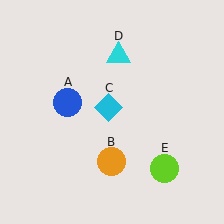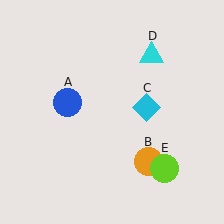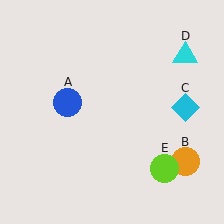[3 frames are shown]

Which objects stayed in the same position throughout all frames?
Blue circle (object A) and lime circle (object E) remained stationary.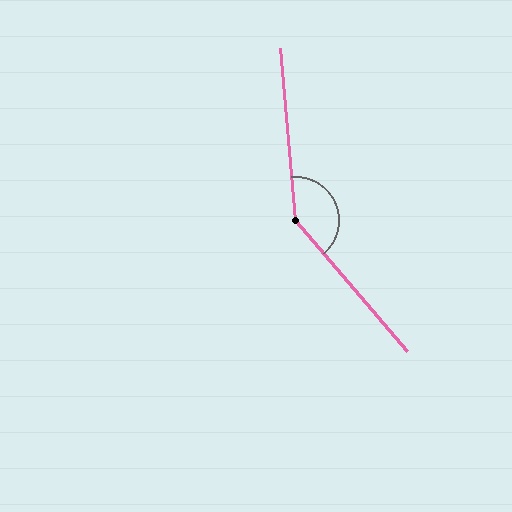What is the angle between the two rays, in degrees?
Approximately 145 degrees.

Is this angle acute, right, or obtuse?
It is obtuse.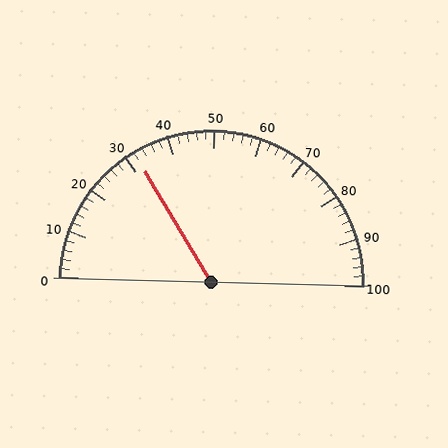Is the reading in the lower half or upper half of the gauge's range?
The reading is in the lower half of the range (0 to 100).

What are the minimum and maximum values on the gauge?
The gauge ranges from 0 to 100.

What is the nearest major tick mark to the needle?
The nearest major tick mark is 30.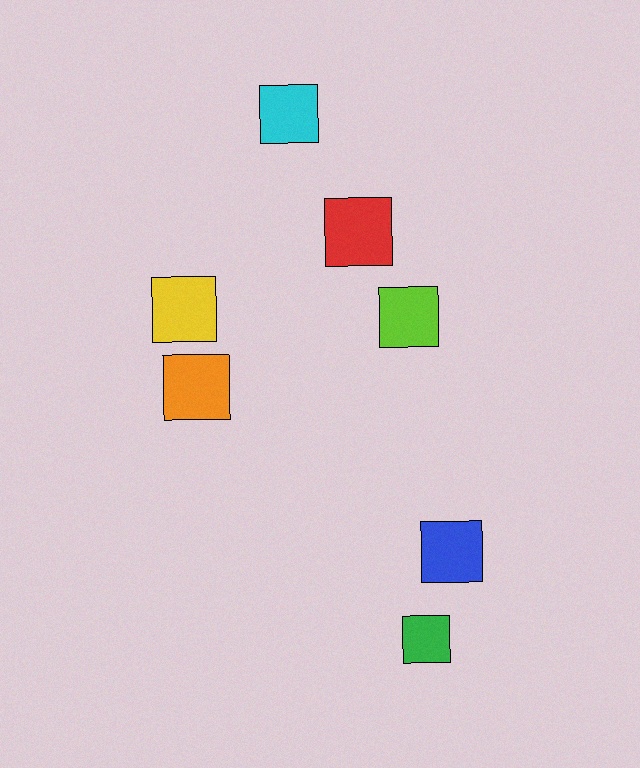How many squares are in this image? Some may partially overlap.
There are 7 squares.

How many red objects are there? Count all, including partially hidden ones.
There is 1 red object.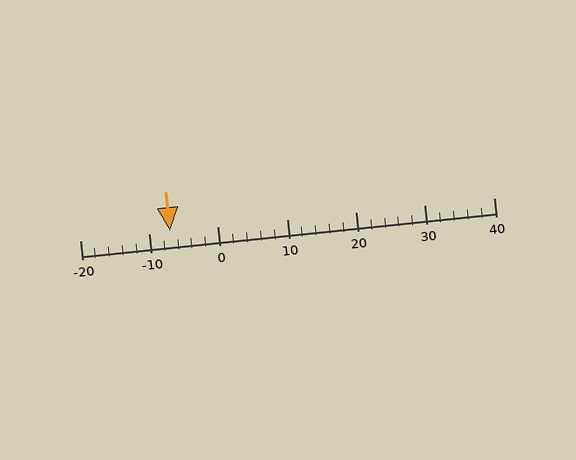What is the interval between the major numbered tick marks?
The major tick marks are spaced 10 units apart.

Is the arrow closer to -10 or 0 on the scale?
The arrow is closer to -10.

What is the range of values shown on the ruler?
The ruler shows values from -20 to 40.